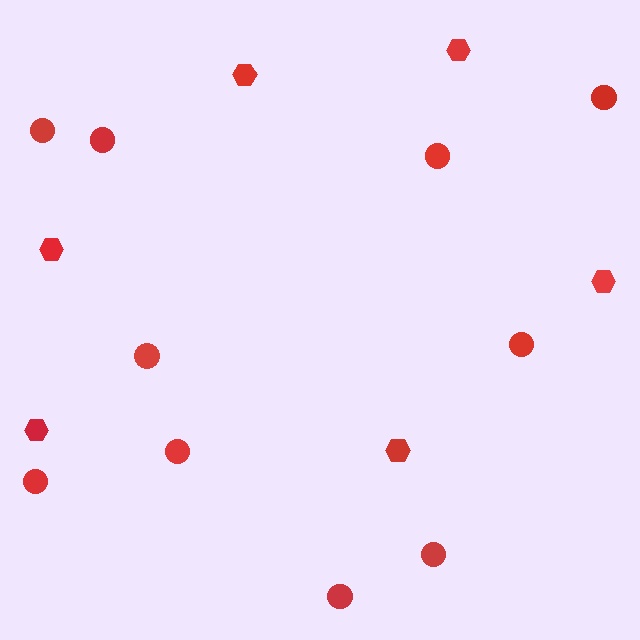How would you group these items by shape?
There are 2 groups: one group of hexagons (6) and one group of circles (10).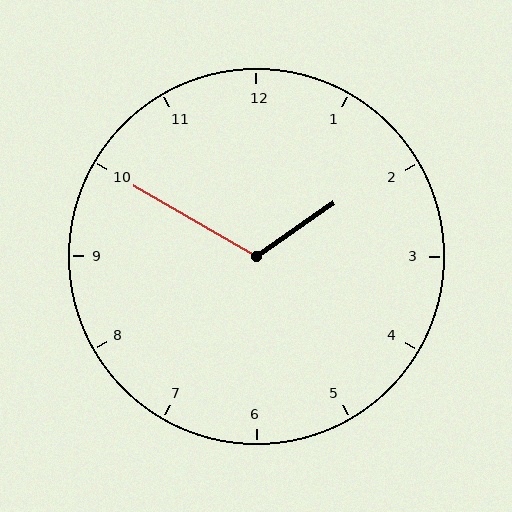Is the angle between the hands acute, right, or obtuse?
It is obtuse.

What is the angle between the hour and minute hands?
Approximately 115 degrees.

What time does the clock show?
1:50.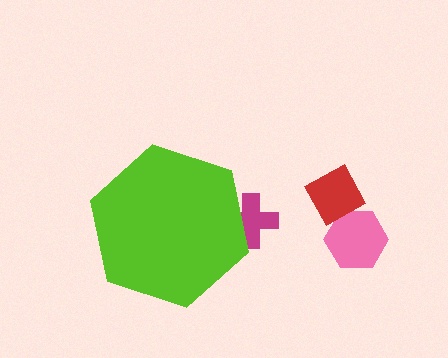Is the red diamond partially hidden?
No, the red diamond is fully visible.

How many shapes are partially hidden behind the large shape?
1 shape is partially hidden.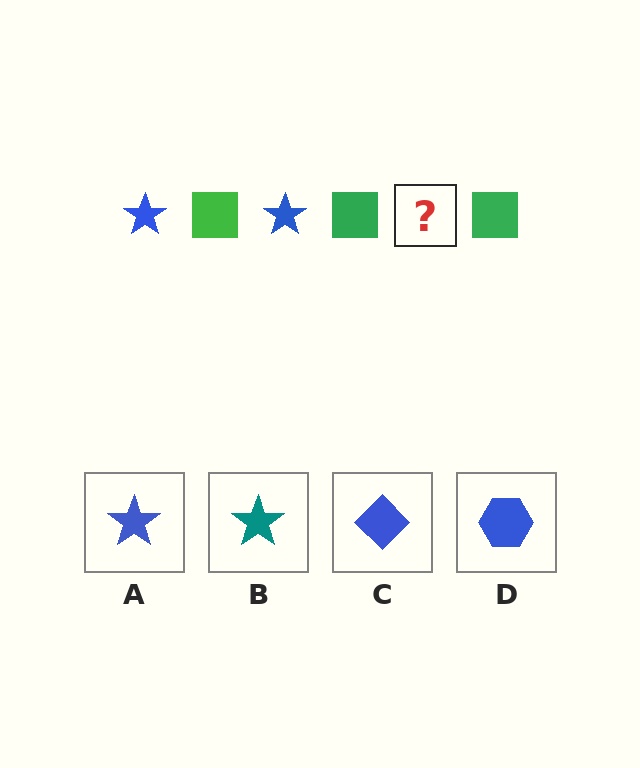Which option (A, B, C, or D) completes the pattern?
A.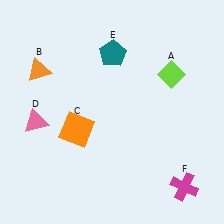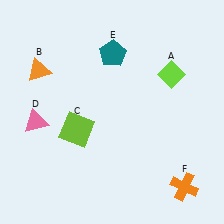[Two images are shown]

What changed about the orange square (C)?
In Image 1, C is orange. In Image 2, it changed to lime.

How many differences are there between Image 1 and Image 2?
There are 2 differences between the two images.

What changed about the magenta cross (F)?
In Image 1, F is magenta. In Image 2, it changed to orange.